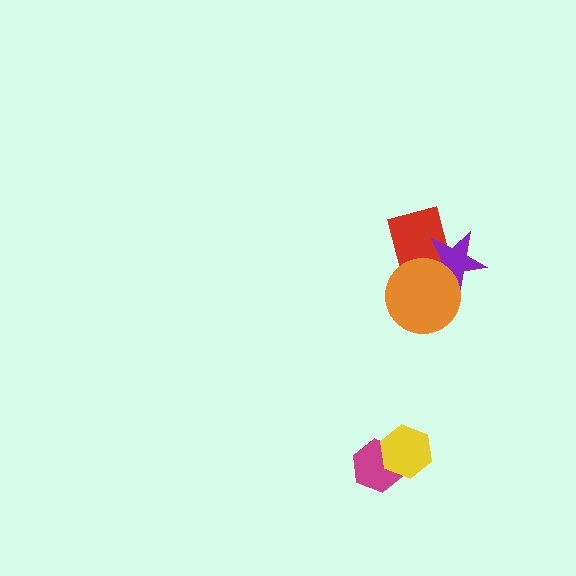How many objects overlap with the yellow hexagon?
1 object overlaps with the yellow hexagon.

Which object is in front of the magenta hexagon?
The yellow hexagon is in front of the magenta hexagon.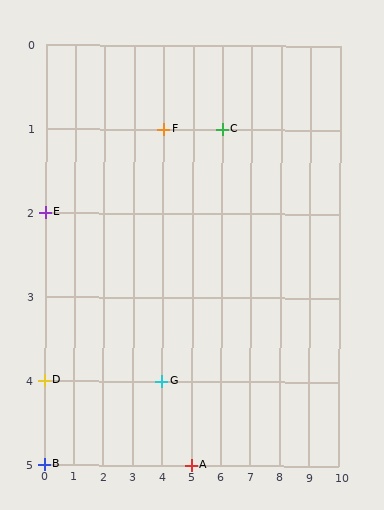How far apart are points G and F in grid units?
Points G and F are 3 rows apart.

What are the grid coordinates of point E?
Point E is at grid coordinates (0, 2).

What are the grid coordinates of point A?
Point A is at grid coordinates (5, 5).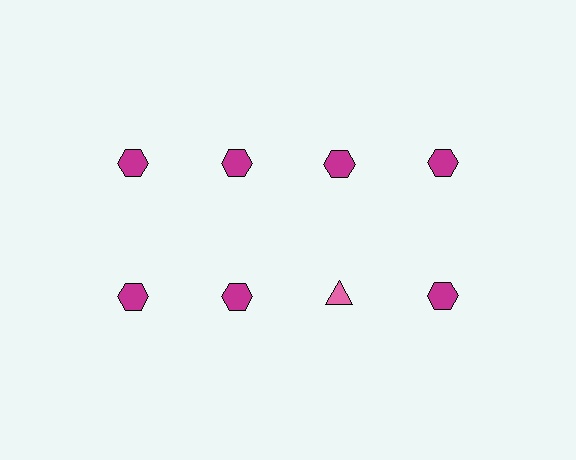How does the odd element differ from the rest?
It differs in both color (pink instead of magenta) and shape (triangle instead of hexagon).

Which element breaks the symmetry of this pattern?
The pink triangle in the second row, center column breaks the symmetry. All other shapes are magenta hexagons.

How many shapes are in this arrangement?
There are 8 shapes arranged in a grid pattern.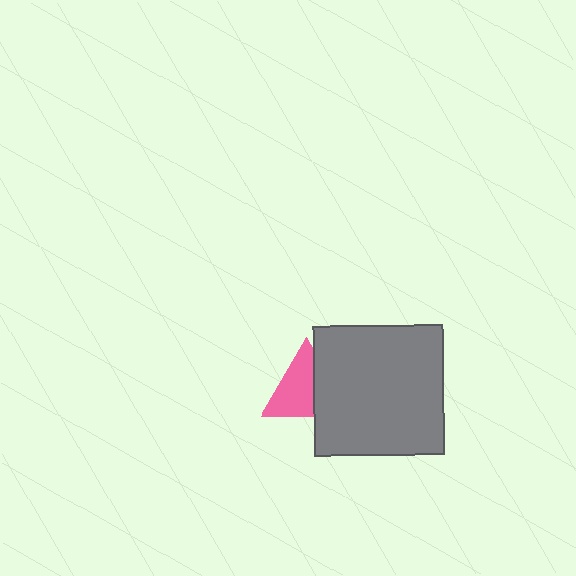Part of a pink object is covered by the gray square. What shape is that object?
It is a triangle.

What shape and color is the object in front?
The object in front is a gray square.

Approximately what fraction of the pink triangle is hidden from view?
Roughly 38% of the pink triangle is hidden behind the gray square.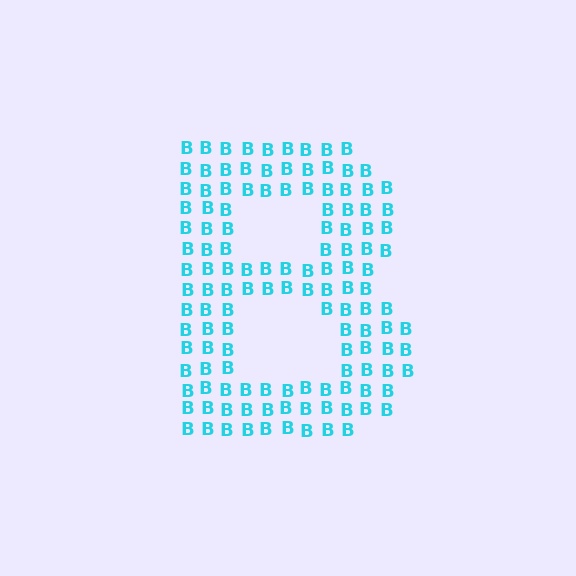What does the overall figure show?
The overall figure shows the letter B.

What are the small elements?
The small elements are letter B's.